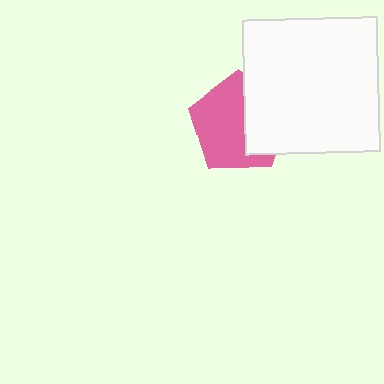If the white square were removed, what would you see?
You would see the complete pink pentagon.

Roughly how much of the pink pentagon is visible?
About half of it is visible (roughly 61%).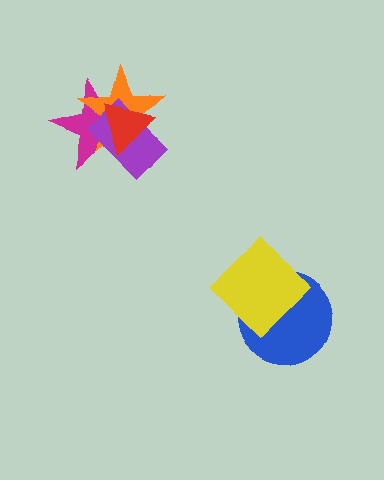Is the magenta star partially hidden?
Yes, it is partially covered by another shape.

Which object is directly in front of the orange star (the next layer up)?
The purple rectangle is directly in front of the orange star.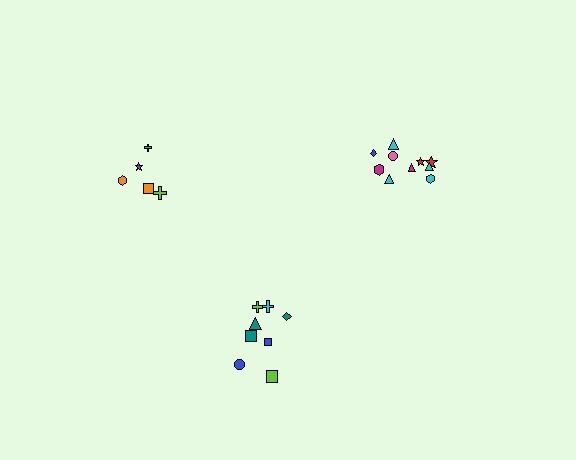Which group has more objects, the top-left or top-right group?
The top-right group.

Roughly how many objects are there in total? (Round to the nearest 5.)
Roughly 25 objects in total.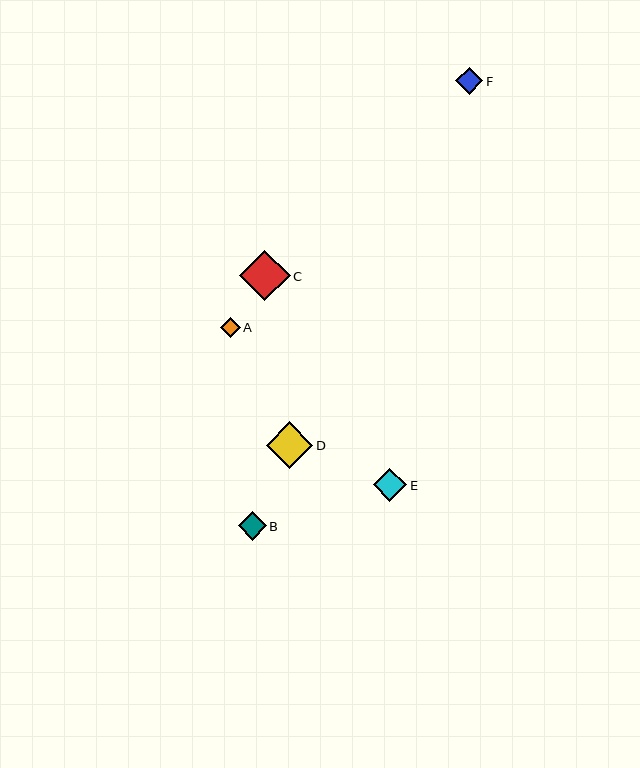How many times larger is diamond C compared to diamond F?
Diamond C is approximately 1.9 times the size of diamond F.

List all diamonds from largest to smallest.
From largest to smallest: C, D, E, B, F, A.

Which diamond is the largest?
Diamond C is the largest with a size of approximately 51 pixels.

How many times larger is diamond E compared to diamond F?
Diamond E is approximately 1.2 times the size of diamond F.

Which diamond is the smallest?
Diamond A is the smallest with a size of approximately 20 pixels.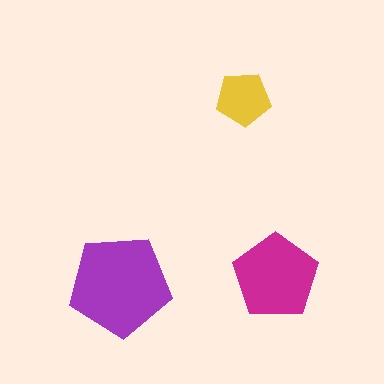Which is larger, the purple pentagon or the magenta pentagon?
The purple one.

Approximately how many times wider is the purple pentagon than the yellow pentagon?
About 2 times wider.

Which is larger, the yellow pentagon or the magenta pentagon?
The magenta one.